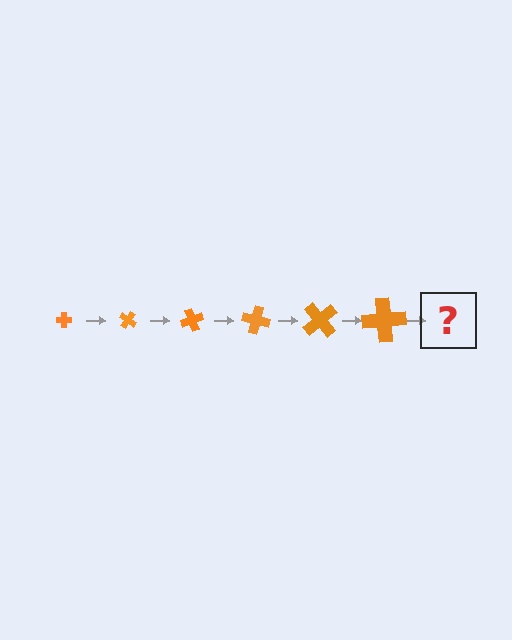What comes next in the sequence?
The next element should be a cross, larger than the previous one and rotated 210 degrees from the start.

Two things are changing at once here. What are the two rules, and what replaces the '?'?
The two rules are that the cross grows larger each step and it rotates 35 degrees each step. The '?' should be a cross, larger than the previous one and rotated 210 degrees from the start.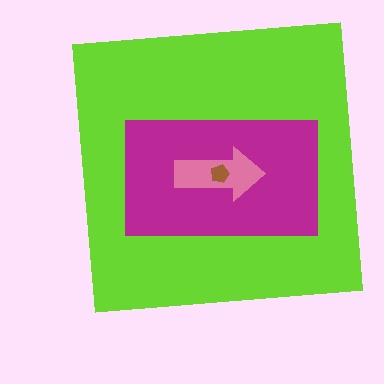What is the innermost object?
The brown pentagon.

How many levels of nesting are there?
4.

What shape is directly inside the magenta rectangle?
The pink arrow.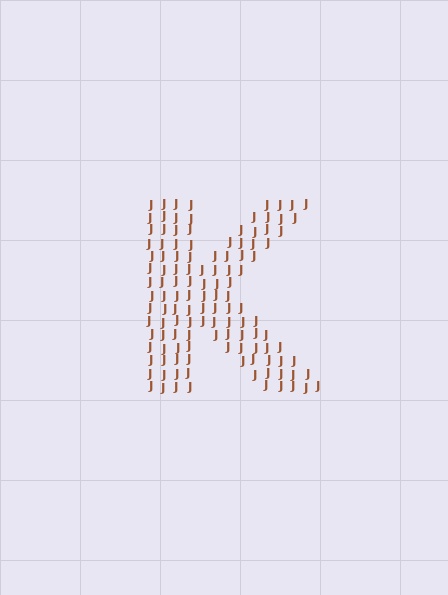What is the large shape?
The large shape is the letter K.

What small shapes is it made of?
It is made of small letter J's.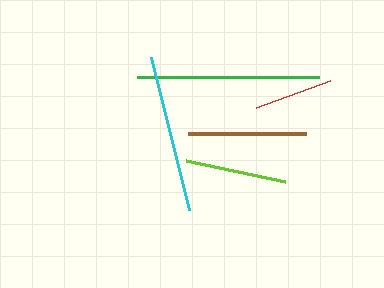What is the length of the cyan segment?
The cyan segment is approximately 158 pixels long.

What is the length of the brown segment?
The brown segment is approximately 118 pixels long.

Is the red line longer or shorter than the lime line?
The lime line is longer than the red line.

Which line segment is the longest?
The green line is the longest at approximately 182 pixels.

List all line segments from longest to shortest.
From longest to shortest: green, cyan, brown, lime, red.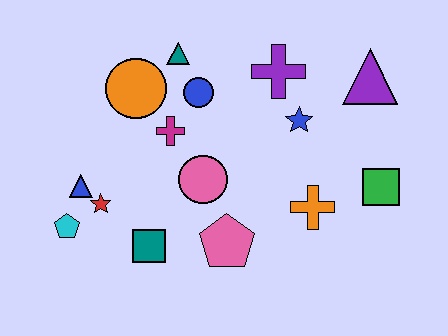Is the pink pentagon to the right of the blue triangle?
Yes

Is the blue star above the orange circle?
No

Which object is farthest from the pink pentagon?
The purple triangle is farthest from the pink pentagon.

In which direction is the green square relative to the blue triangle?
The green square is to the right of the blue triangle.